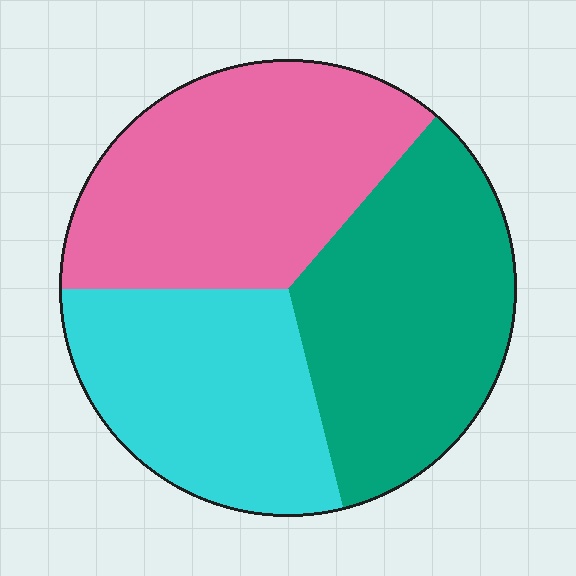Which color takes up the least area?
Cyan, at roughly 30%.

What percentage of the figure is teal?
Teal takes up about one third (1/3) of the figure.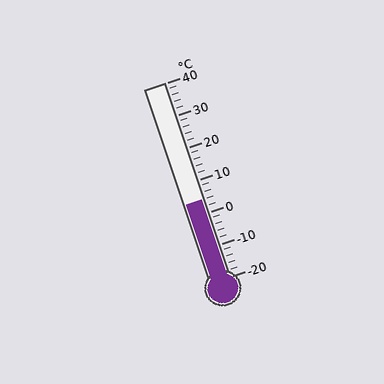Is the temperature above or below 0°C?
The temperature is above 0°C.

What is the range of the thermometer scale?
The thermometer scale ranges from -20°C to 40°C.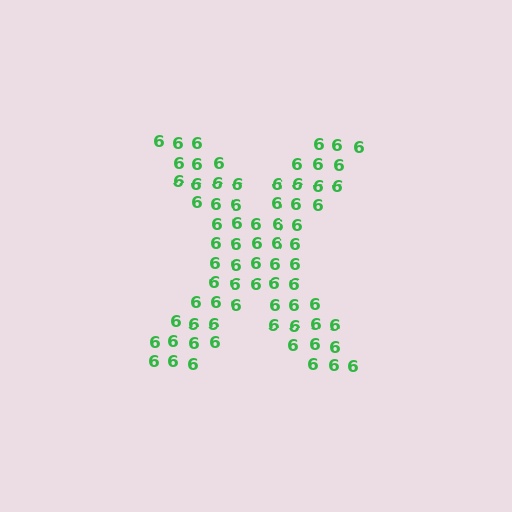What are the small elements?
The small elements are digit 6's.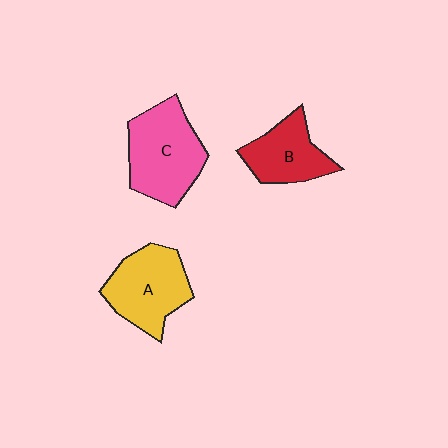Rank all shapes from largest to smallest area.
From largest to smallest: C (pink), A (yellow), B (red).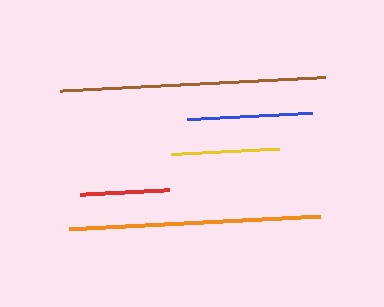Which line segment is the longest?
The brown line is the longest at approximately 266 pixels.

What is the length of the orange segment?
The orange segment is approximately 251 pixels long.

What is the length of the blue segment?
The blue segment is approximately 126 pixels long.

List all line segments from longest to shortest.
From longest to shortest: brown, orange, blue, yellow, red.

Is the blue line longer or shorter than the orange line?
The orange line is longer than the blue line.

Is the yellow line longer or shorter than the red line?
The yellow line is longer than the red line.